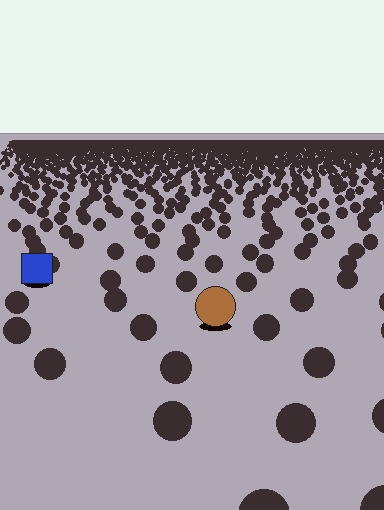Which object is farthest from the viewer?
The blue square is farthest from the viewer. It appears smaller and the ground texture around it is denser.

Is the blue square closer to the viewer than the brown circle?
No. The brown circle is closer — you can tell from the texture gradient: the ground texture is coarser near it.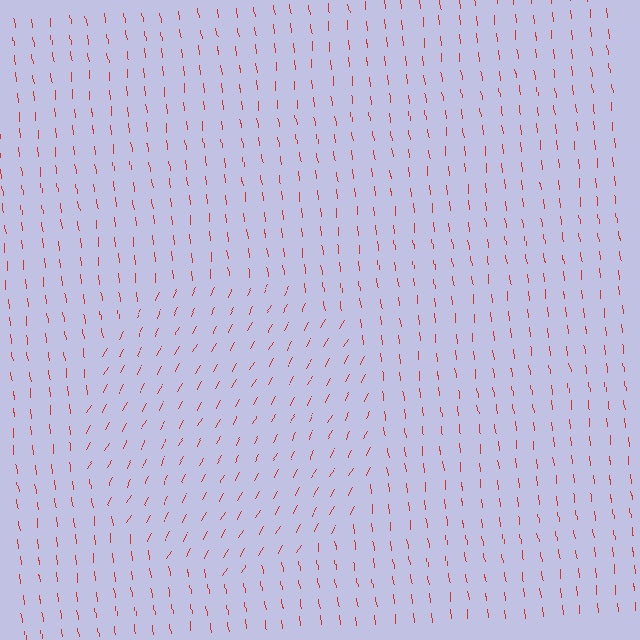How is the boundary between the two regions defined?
The boundary is defined purely by a change in line orientation (approximately 35 degrees difference). All lines are the same color and thickness.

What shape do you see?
I see a circle.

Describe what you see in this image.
The image is filled with small red line segments. A circle region in the image has lines oriented differently from the surrounding lines, creating a visible texture boundary.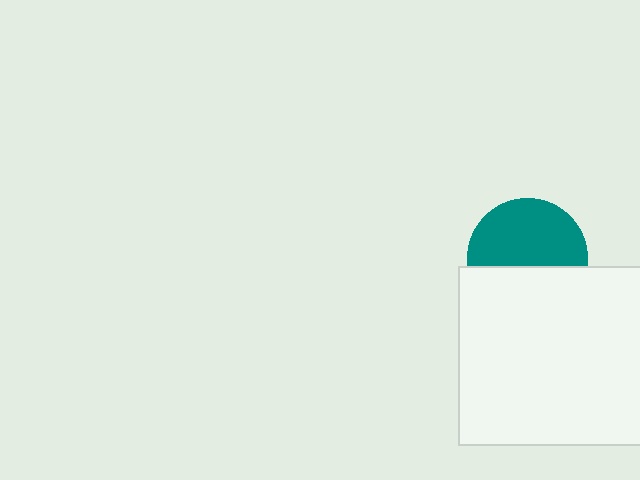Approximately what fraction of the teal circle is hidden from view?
Roughly 43% of the teal circle is hidden behind the white rectangle.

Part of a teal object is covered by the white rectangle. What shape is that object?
It is a circle.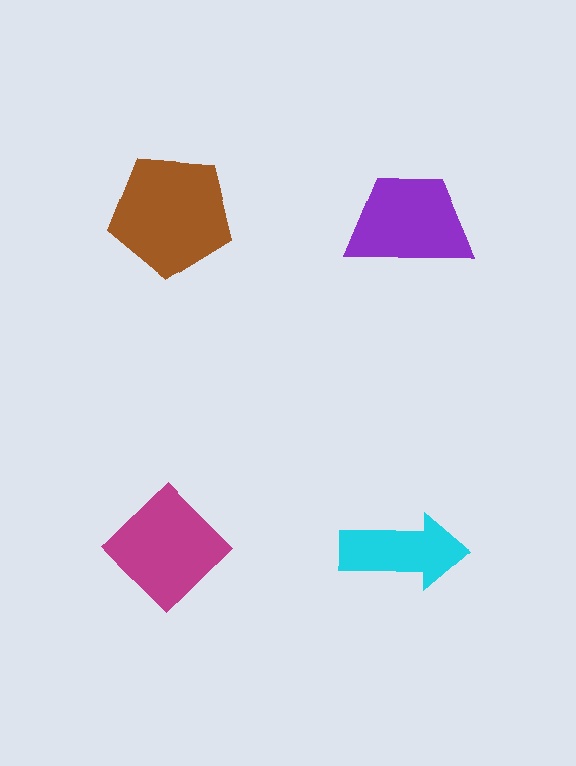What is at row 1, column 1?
A brown pentagon.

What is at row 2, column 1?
A magenta diamond.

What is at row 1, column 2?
A purple trapezoid.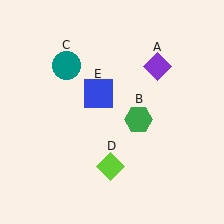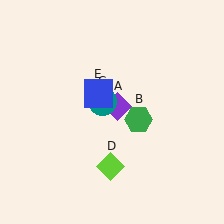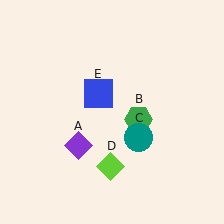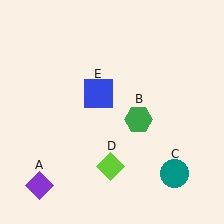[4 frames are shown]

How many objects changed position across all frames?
2 objects changed position: purple diamond (object A), teal circle (object C).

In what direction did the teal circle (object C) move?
The teal circle (object C) moved down and to the right.